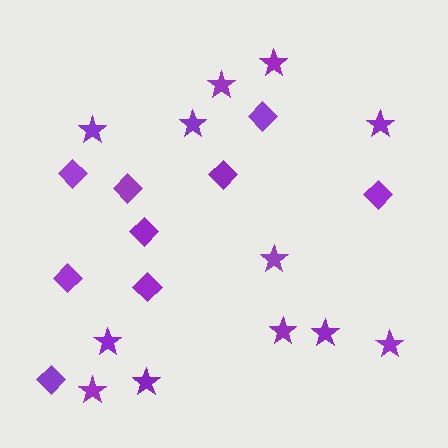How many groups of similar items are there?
There are 2 groups: one group of diamonds (9) and one group of stars (12).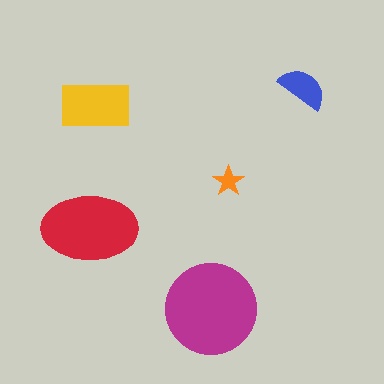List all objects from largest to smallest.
The magenta circle, the red ellipse, the yellow rectangle, the blue semicircle, the orange star.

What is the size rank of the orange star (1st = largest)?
5th.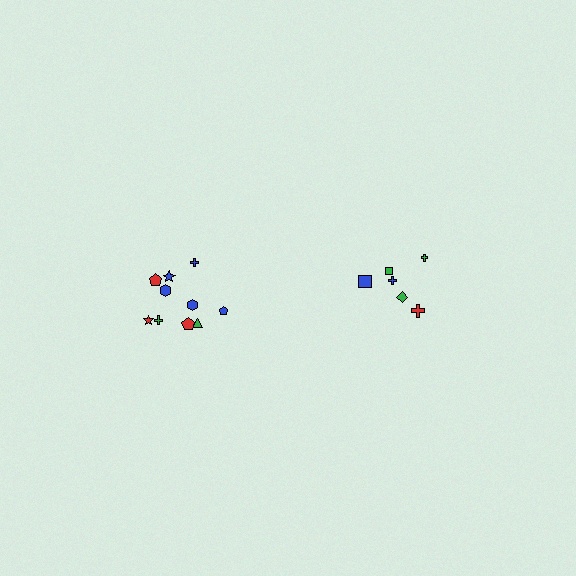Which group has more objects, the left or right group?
The left group.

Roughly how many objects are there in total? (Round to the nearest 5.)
Roughly 15 objects in total.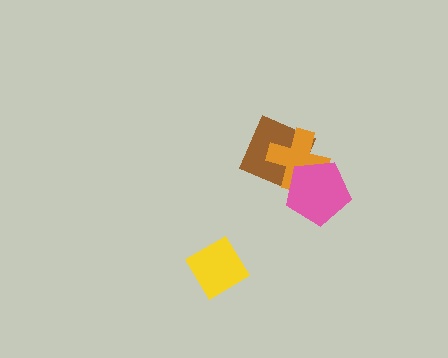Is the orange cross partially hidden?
Yes, it is partially covered by another shape.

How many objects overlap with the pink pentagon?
2 objects overlap with the pink pentagon.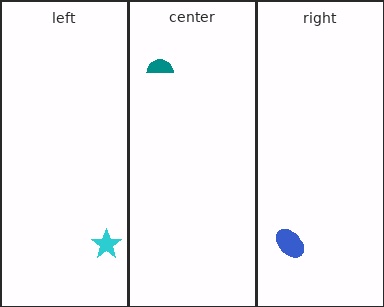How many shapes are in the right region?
1.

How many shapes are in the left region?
1.